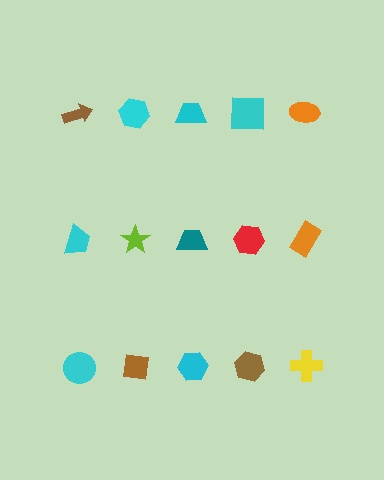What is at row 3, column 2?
A brown square.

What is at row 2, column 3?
A teal trapezoid.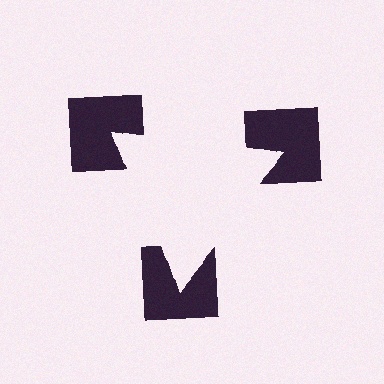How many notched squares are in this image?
There are 3 — one at each vertex of the illusory triangle.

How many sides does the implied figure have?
3 sides.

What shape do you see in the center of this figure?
An illusory triangle — its edges are inferred from the aligned wedge cuts in the notched squares, not physically drawn.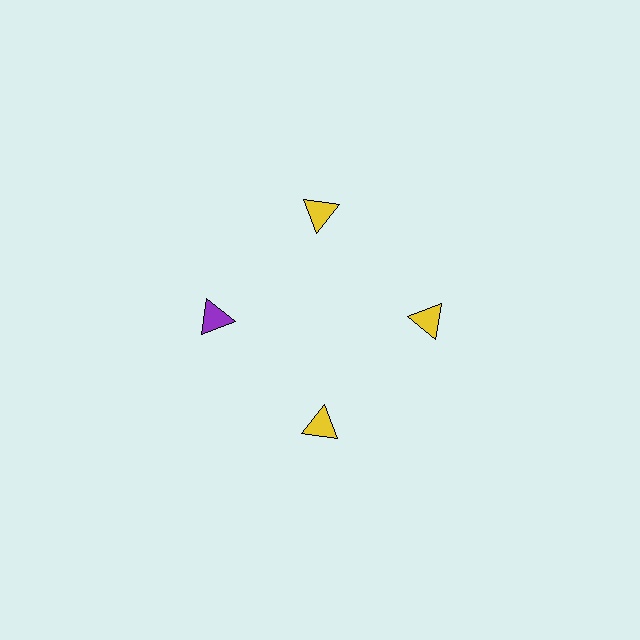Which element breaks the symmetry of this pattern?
The purple triangle at roughly the 9 o'clock position breaks the symmetry. All other shapes are yellow triangles.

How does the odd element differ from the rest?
It has a different color: purple instead of yellow.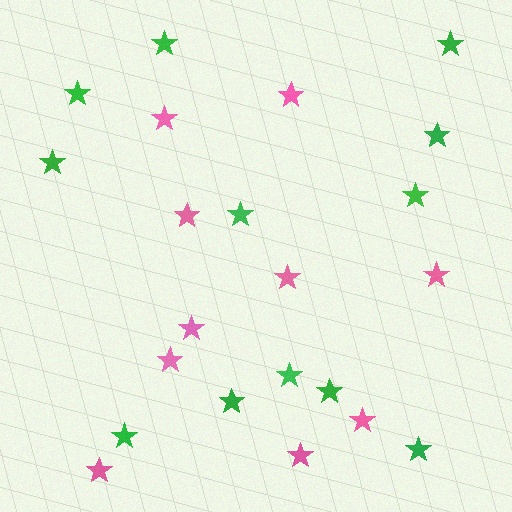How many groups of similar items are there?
There are 2 groups: one group of pink stars (10) and one group of green stars (12).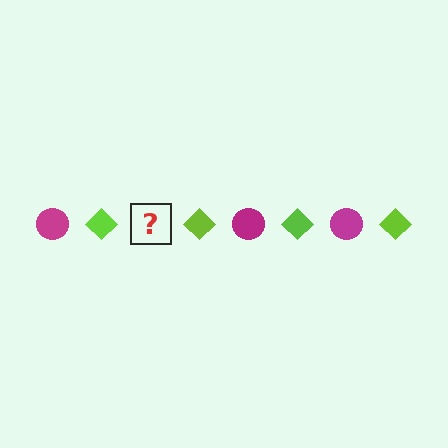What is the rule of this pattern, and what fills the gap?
The rule is that the pattern alternates between magenta circle and lime diamond. The gap should be filled with a magenta circle.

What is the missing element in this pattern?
The missing element is a magenta circle.